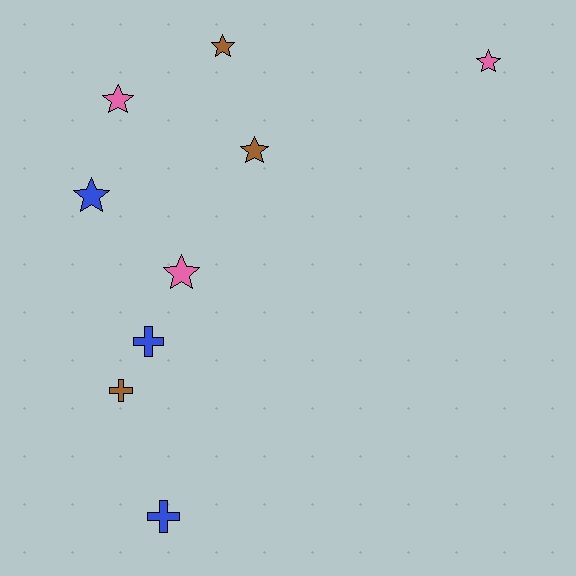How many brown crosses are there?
There is 1 brown cross.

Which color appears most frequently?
Blue, with 3 objects.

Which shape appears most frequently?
Star, with 6 objects.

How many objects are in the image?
There are 9 objects.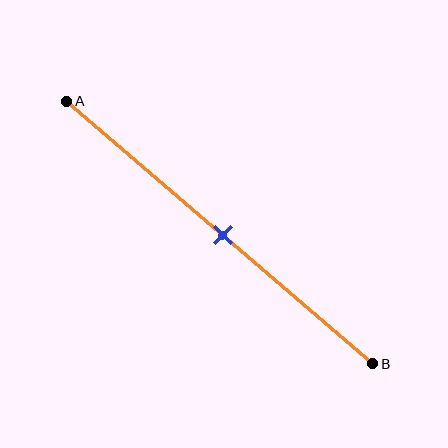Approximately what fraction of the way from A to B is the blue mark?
The blue mark is approximately 50% of the way from A to B.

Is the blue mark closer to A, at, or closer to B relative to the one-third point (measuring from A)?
The blue mark is closer to point B than the one-third point of segment AB.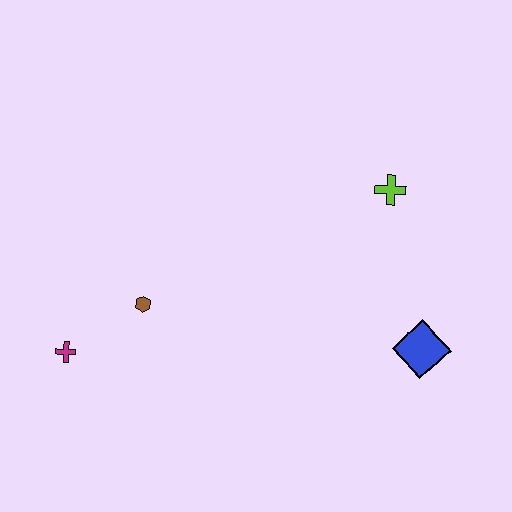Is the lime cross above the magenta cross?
Yes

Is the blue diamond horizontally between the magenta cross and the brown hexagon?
No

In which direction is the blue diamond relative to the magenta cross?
The blue diamond is to the right of the magenta cross.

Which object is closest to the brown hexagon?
The magenta cross is closest to the brown hexagon.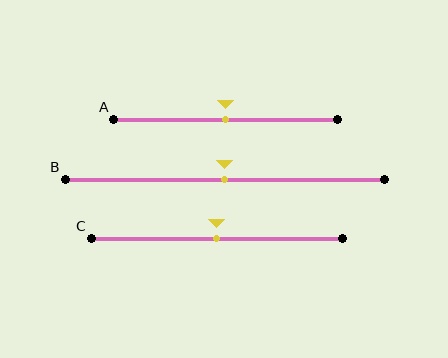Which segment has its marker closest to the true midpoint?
Segment A has its marker closest to the true midpoint.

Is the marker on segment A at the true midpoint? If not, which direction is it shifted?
Yes, the marker on segment A is at the true midpoint.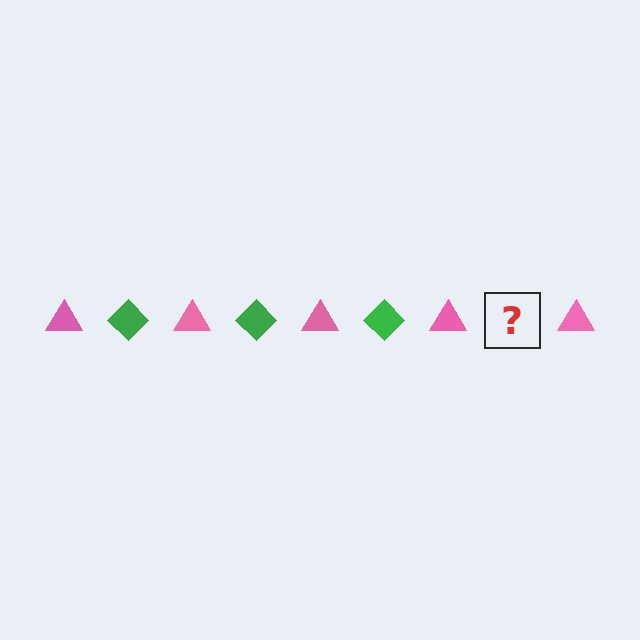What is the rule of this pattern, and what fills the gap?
The rule is that the pattern alternates between pink triangle and green diamond. The gap should be filled with a green diamond.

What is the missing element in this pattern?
The missing element is a green diamond.